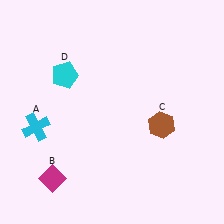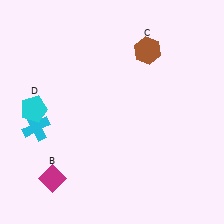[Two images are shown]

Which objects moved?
The objects that moved are: the brown hexagon (C), the cyan pentagon (D).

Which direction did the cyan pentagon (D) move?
The cyan pentagon (D) moved down.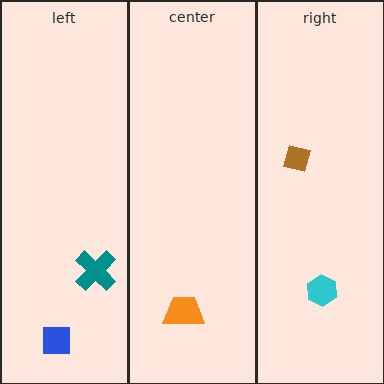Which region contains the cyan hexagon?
The right region.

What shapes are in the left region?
The blue square, the teal cross.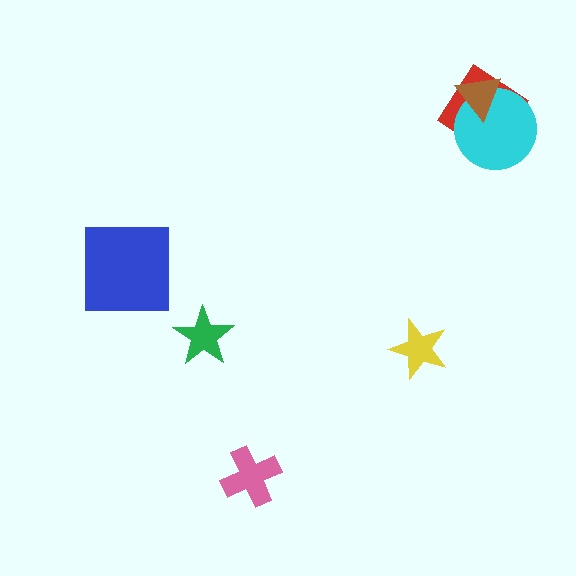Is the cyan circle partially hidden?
Yes, it is partially covered by another shape.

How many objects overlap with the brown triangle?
2 objects overlap with the brown triangle.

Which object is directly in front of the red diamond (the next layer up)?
The cyan circle is directly in front of the red diamond.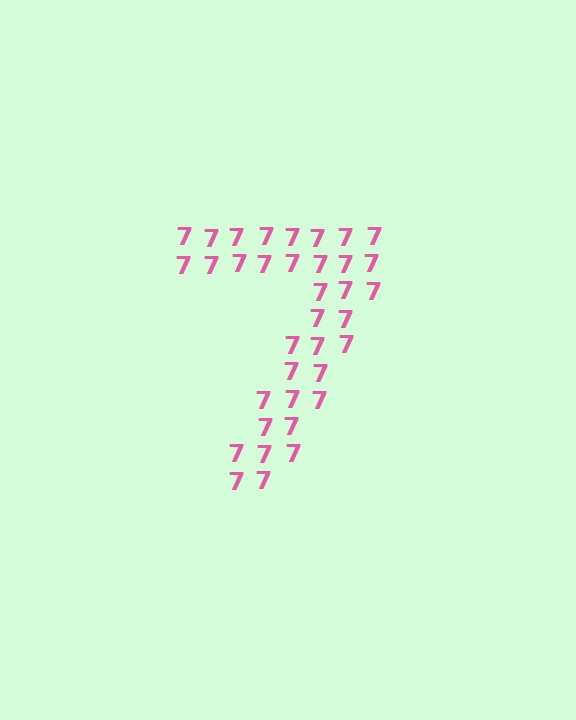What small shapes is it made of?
It is made of small digit 7's.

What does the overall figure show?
The overall figure shows the digit 7.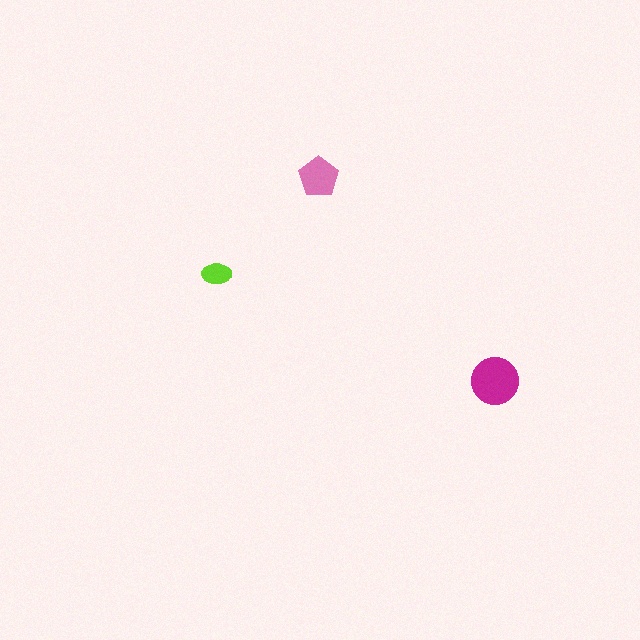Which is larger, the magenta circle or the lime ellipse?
The magenta circle.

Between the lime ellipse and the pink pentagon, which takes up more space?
The pink pentagon.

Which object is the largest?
The magenta circle.